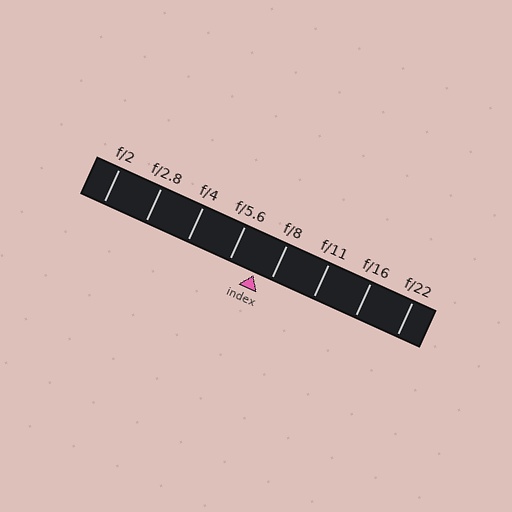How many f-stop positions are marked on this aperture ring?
There are 8 f-stop positions marked.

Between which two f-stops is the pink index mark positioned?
The index mark is between f/5.6 and f/8.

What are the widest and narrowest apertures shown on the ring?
The widest aperture shown is f/2 and the narrowest is f/22.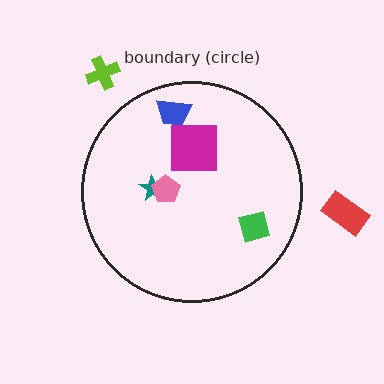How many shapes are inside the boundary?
5 inside, 2 outside.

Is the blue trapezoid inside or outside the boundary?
Inside.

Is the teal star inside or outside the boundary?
Inside.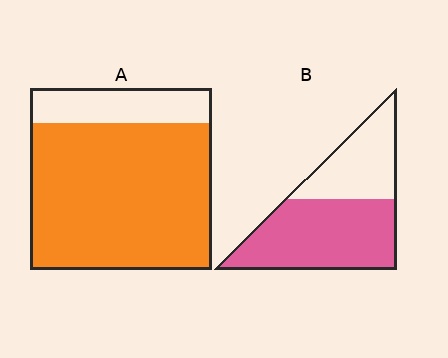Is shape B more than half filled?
Yes.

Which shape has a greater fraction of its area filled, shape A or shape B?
Shape A.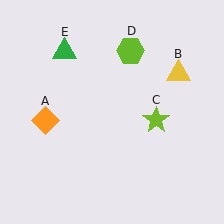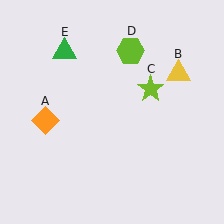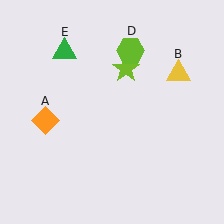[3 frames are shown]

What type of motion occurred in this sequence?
The lime star (object C) rotated counterclockwise around the center of the scene.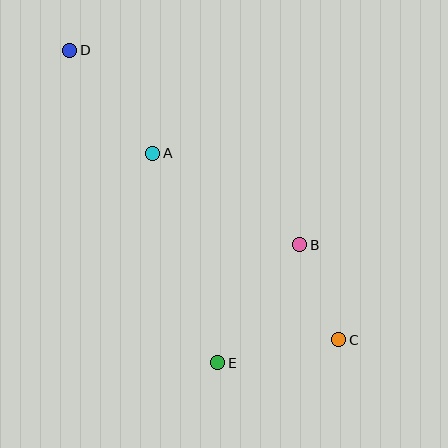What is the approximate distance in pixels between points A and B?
The distance between A and B is approximately 173 pixels.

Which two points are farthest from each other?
Points C and D are farthest from each other.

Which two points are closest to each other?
Points B and C are closest to each other.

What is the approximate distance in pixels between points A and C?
The distance between A and C is approximately 263 pixels.